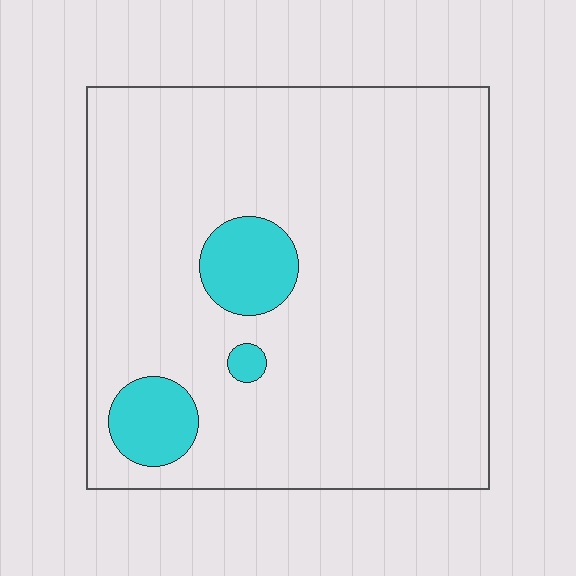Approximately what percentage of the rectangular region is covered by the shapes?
Approximately 10%.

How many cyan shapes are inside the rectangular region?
3.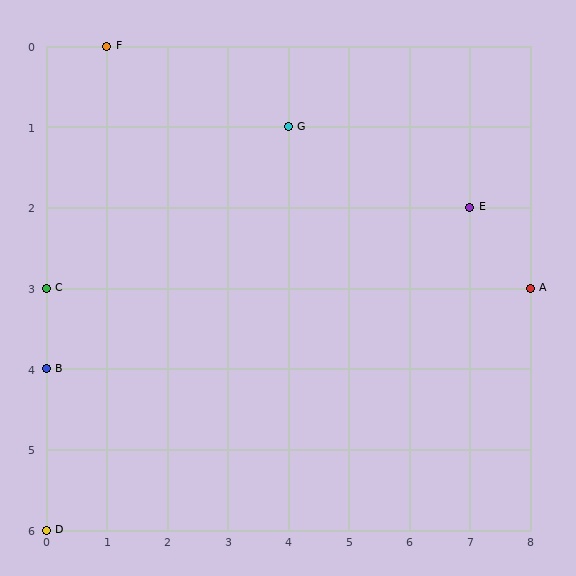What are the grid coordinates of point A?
Point A is at grid coordinates (8, 3).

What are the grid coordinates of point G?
Point G is at grid coordinates (4, 1).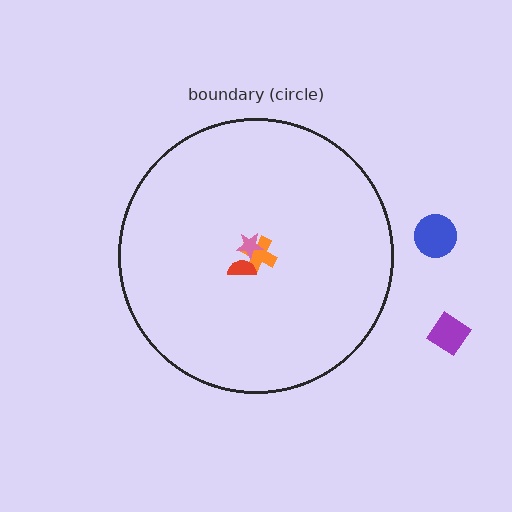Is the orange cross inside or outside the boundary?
Inside.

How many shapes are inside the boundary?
3 inside, 2 outside.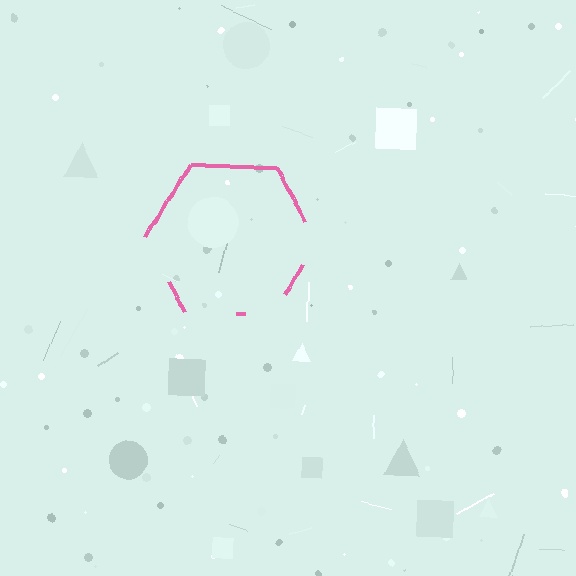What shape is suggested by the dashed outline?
The dashed outline suggests a hexagon.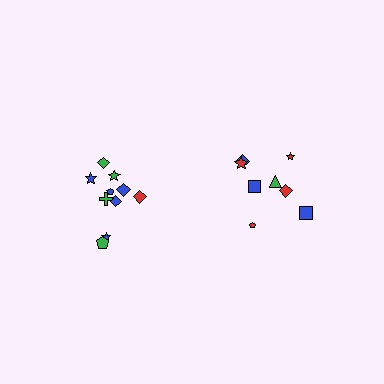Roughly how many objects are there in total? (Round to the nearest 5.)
Roughly 20 objects in total.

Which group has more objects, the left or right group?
The left group.